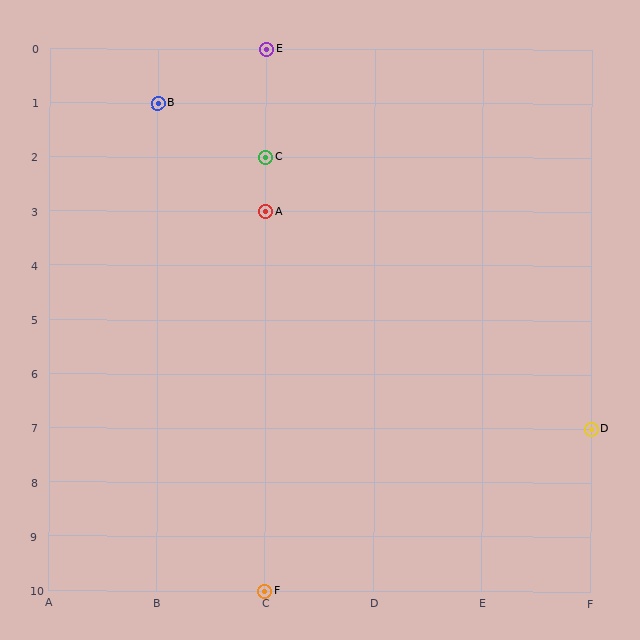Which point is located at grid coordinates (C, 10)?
Point F is at (C, 10).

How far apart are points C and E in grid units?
Points C and E are 2 rows apart.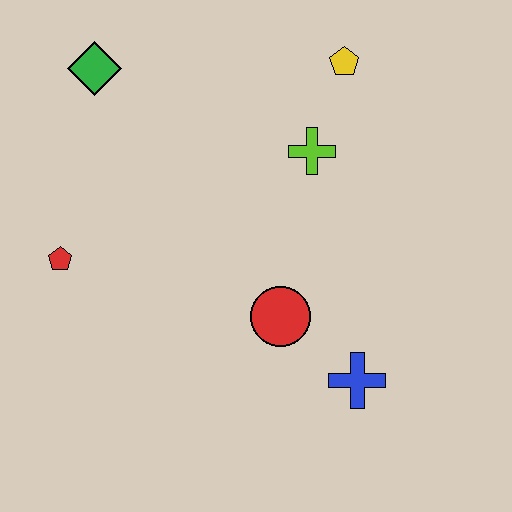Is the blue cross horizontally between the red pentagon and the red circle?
No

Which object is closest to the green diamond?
The red pentagon is closest to the green diamond.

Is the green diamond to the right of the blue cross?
No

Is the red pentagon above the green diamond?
No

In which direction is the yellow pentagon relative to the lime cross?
The yellow pentagon is above the lime cross.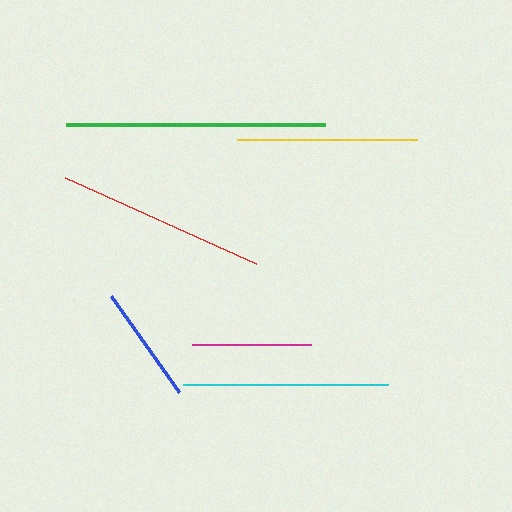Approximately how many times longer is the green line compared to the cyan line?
The green line is approximately 1.3 times the length of the cyan line.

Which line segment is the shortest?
The blue line is the shortest at approximately 118 pixels.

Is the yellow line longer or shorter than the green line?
The green line is longer than the yellow line.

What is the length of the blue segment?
The blue segment is approximately 118 pixels long.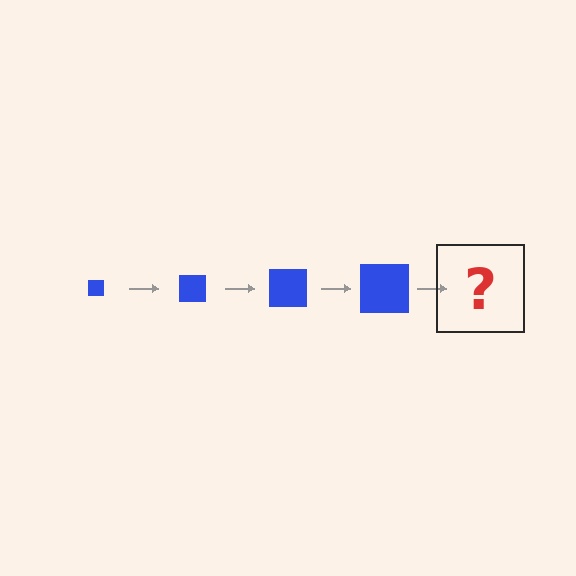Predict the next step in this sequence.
The next step is a blue square, larger than the previous one.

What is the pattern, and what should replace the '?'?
The pattern is that the square gets progressively larger each step. The '?' should be a blue square, larger than the previous one.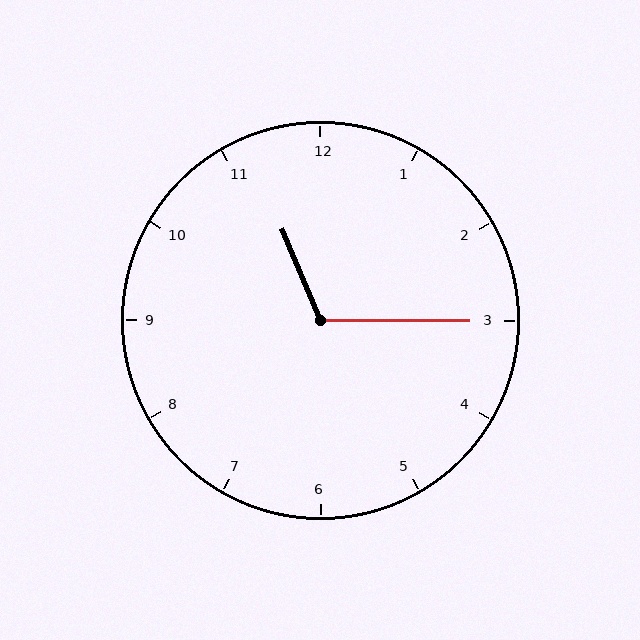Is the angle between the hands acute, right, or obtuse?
It is obtuse.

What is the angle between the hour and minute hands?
Approximately 112 degrees.